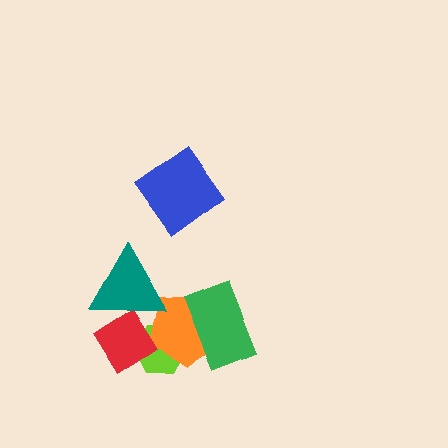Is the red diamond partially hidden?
Yes, it is partially covered by another shape.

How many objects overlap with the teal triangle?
2 objects overlap with the teal triangle.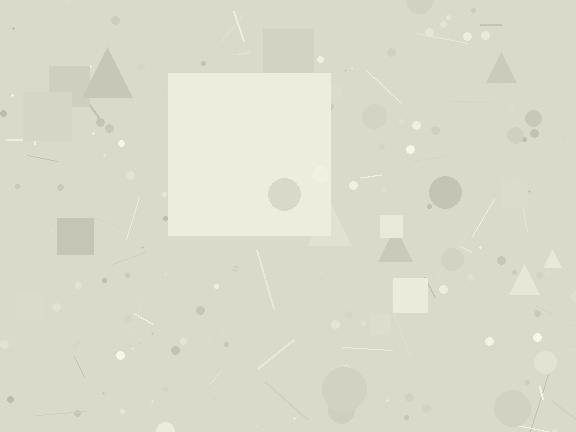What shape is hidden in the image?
A square is hidden in the image.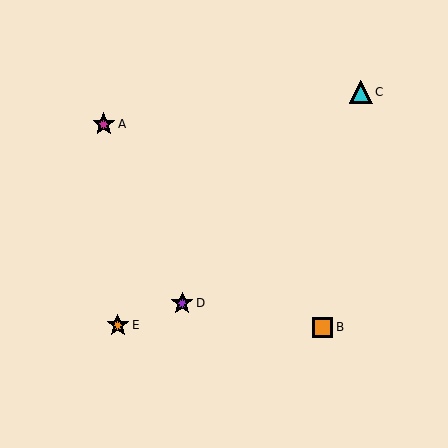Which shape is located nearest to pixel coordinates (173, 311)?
The purple star (labeled D) at (182, 303) is nearest to that location.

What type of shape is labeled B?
Shape B is an orange square.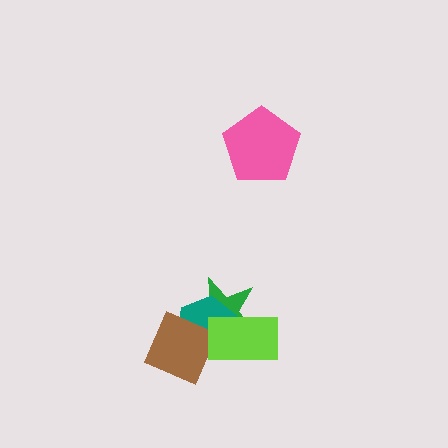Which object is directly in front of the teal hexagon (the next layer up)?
The brown square is directly in front of the teal hexagon.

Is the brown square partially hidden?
No, no other shape covers it.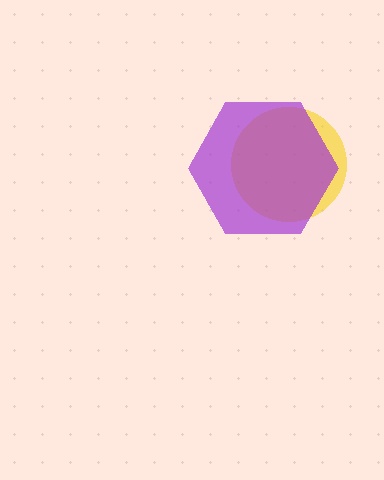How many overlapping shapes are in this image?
There are 2 overlapping shapes in the image.